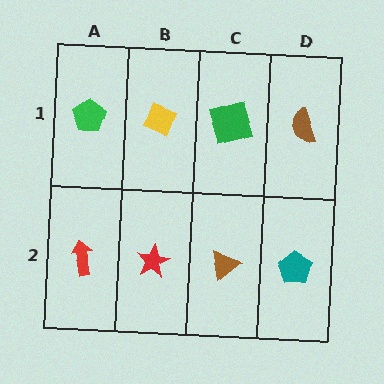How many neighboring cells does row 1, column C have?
3.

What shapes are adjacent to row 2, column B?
A yellow diamond (row 1, column B), a red arrow (row 2, column A), a brown triangle (row 2, column C).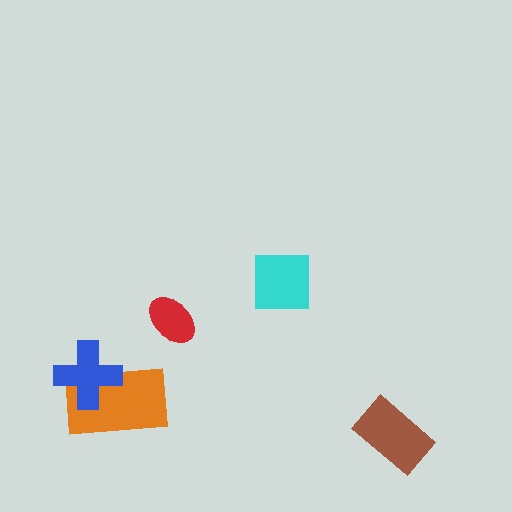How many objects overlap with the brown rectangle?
0 objects overlap with the brown rectangle.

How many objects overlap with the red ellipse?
0 objects overlap with the red ellipse.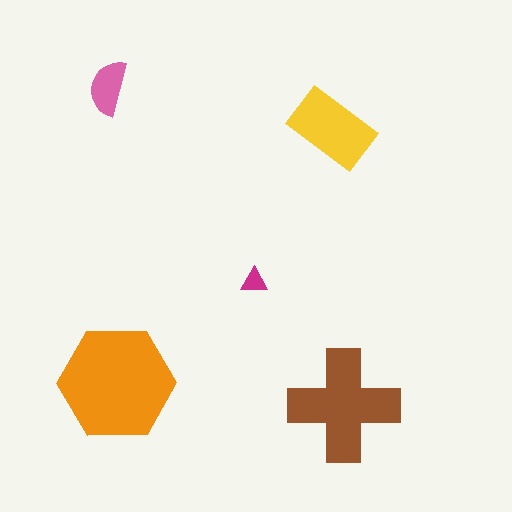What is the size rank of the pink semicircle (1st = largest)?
4th.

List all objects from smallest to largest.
The magenta triangle, the pink semicircle, the yellow rectangle, the brown cross, the orange hexagon.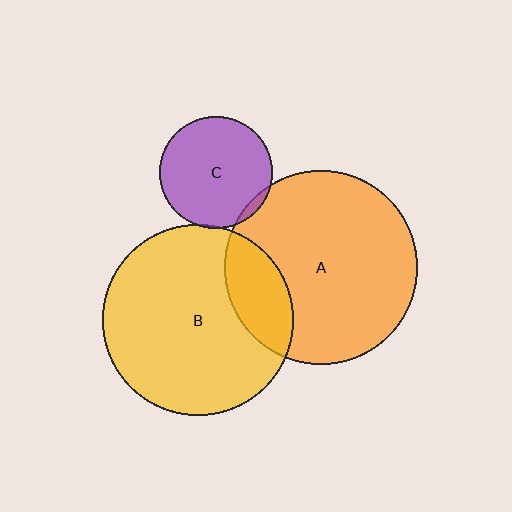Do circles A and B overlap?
Yes.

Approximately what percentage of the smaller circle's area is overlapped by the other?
Approximately 20%.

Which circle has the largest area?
Circle A (orange).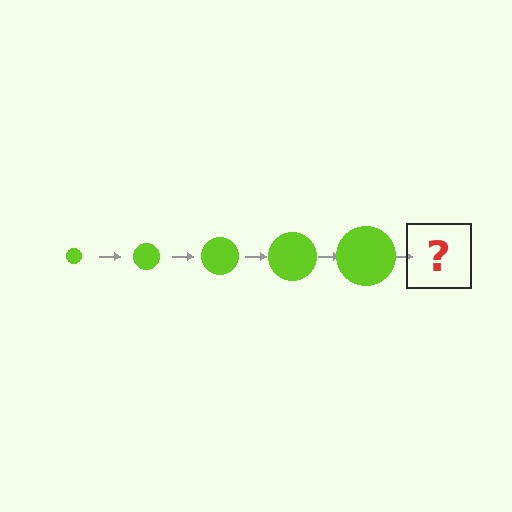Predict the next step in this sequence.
The next step is a lime circle, larger than the previous one.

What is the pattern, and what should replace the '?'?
The pattern is that the circle gets progressively larger each step. The '?' should be a lime circle, larger than the previous one.